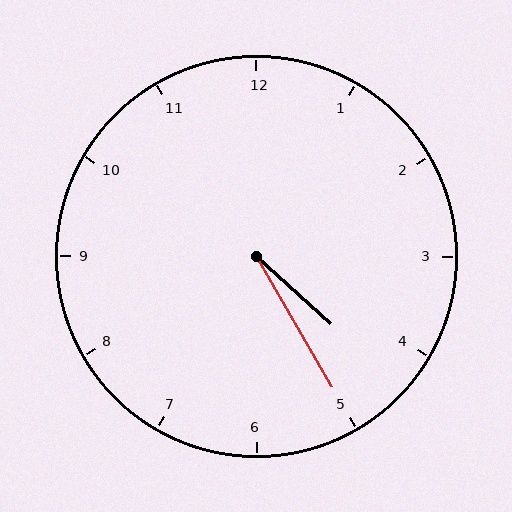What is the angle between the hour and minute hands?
Approximately 18 degrees.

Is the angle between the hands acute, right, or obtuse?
It is acute.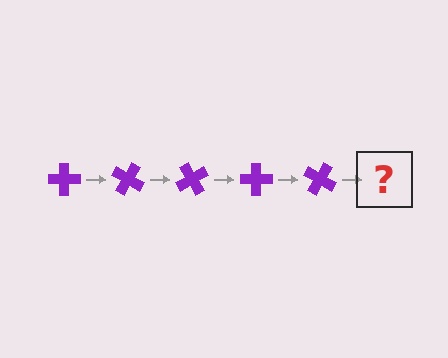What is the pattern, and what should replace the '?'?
The pattern is that the cross rotates 30 degrees each step. The '?' should be a purple cross rotated 150 degrees.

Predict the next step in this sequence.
The next step is a purple cross rotated 150 degrees.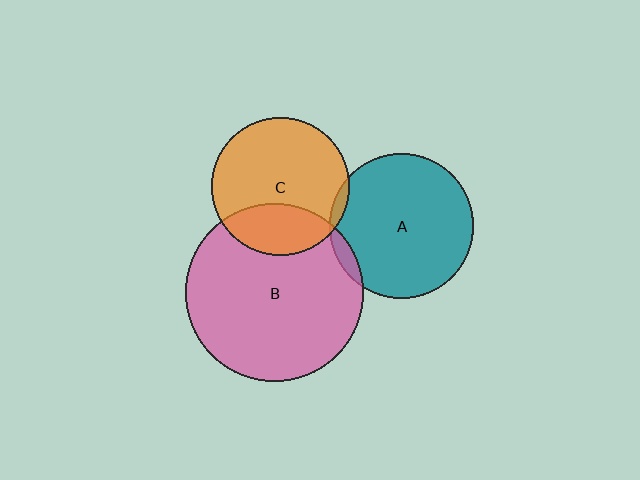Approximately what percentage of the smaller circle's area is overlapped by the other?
Approximately 5%.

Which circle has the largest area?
Circle B (pink).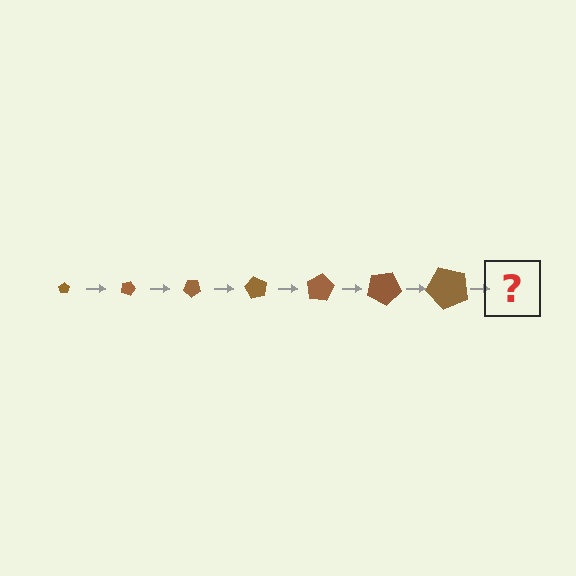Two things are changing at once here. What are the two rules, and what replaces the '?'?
The two rules are that the pentagon grows larger each step and it rotates 20 degrees each step. The '?' should be a pentagon, larger than the previous one and rotated 140 degrees from the start.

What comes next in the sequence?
The next element should be a pentagon, larger than the previous one and rotated 140 degrees from the start.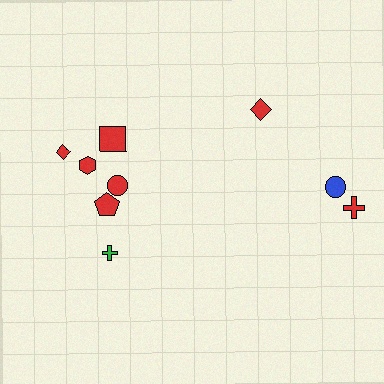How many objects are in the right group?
There are 3 objects.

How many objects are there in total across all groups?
There are 9 objects.